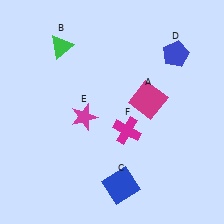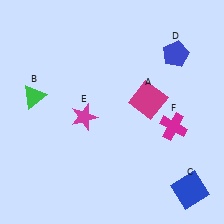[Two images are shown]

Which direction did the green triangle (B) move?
The green triangle (B) moved down.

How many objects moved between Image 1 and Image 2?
3 objects moved between the two images.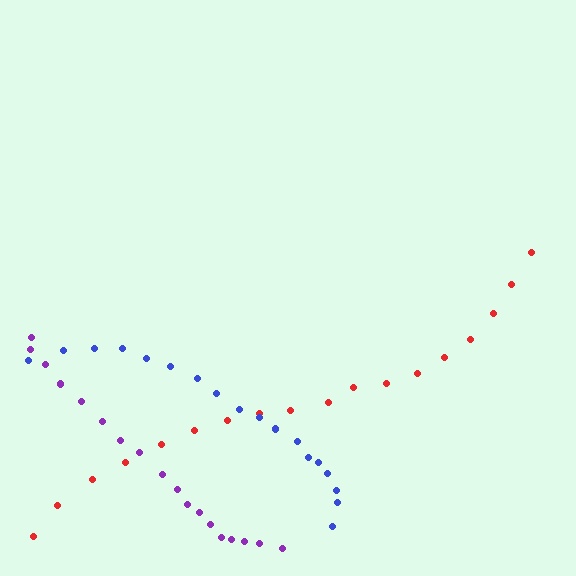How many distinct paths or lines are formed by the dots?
There are 3 distinct paths.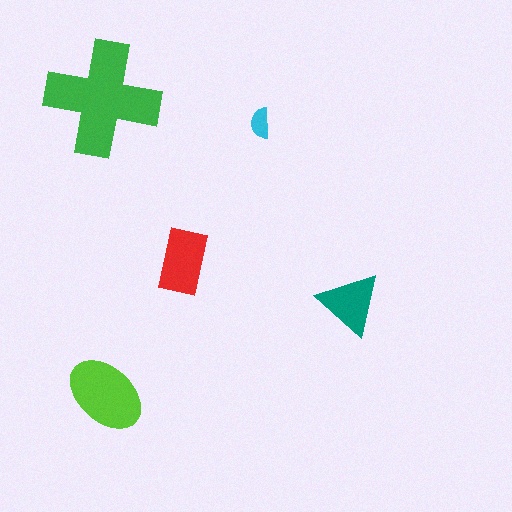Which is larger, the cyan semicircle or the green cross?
The green cross.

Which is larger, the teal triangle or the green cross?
The green cross.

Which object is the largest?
The green cross.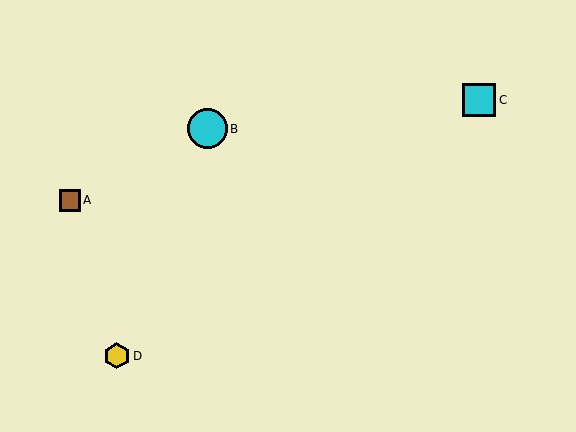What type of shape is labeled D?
Shape D is a yellow hexagon.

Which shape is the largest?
The cyan circle (labeled B) is the largest.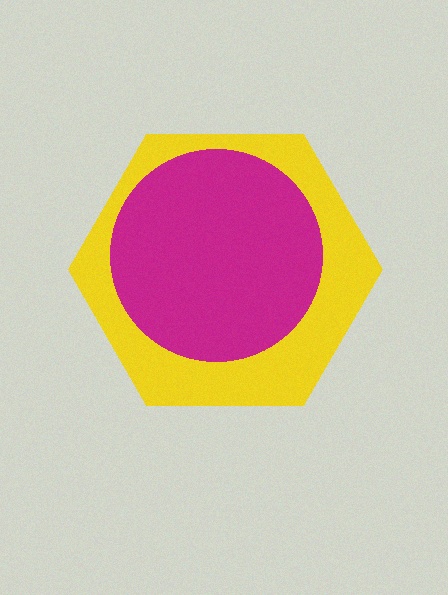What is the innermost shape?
The magenta circle.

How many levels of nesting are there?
2.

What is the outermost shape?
The yellow hexagon.